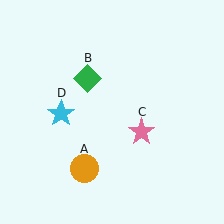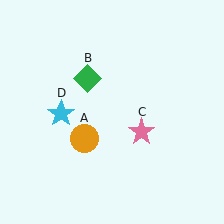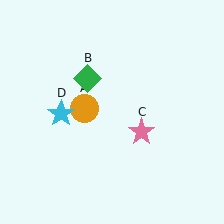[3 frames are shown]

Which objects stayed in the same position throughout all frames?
Green diamond (object B) and pink star (object C) and cyan star (object D) remained stationary.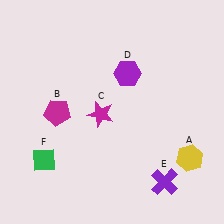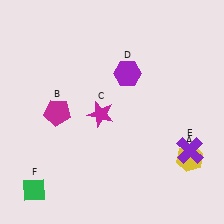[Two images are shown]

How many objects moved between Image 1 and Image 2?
2 objects moved between the two images.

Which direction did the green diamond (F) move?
The green diamond (F) moved down.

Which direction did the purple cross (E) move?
The purple cross (E) moved up.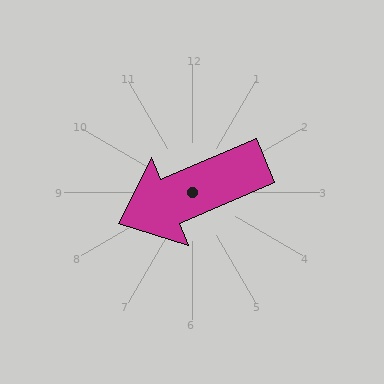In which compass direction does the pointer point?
Southwest.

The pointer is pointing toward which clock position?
Roughly 8 o'clock.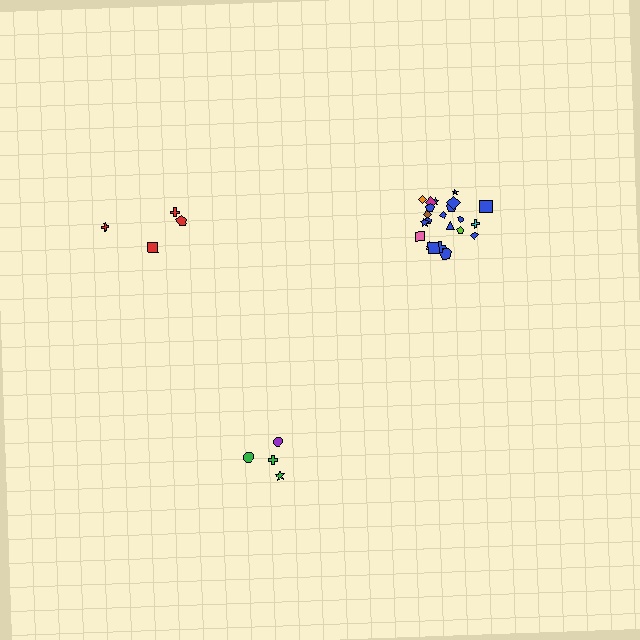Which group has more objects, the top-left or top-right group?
The top-right group.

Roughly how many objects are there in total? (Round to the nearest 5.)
Roughly 30 objects in total.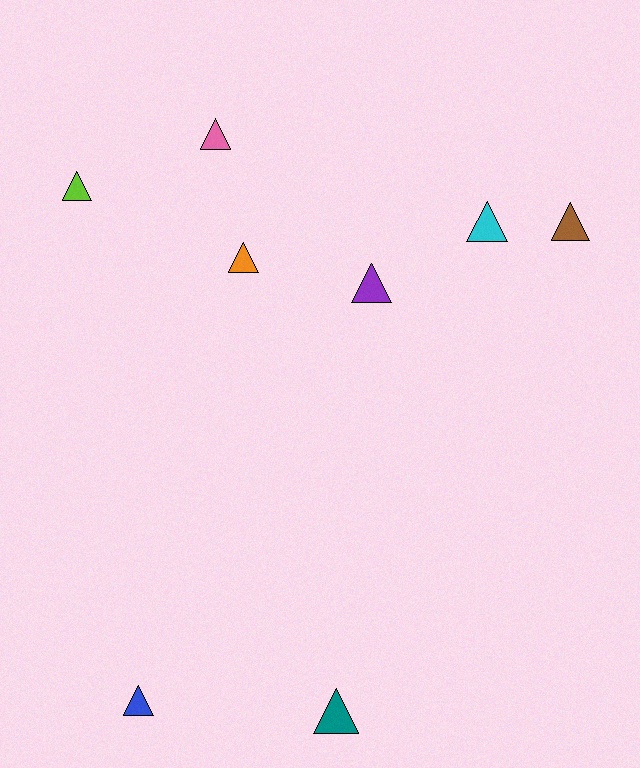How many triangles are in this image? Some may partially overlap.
There are 8 triangles.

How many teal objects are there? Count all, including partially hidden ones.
There is 1 teal object.